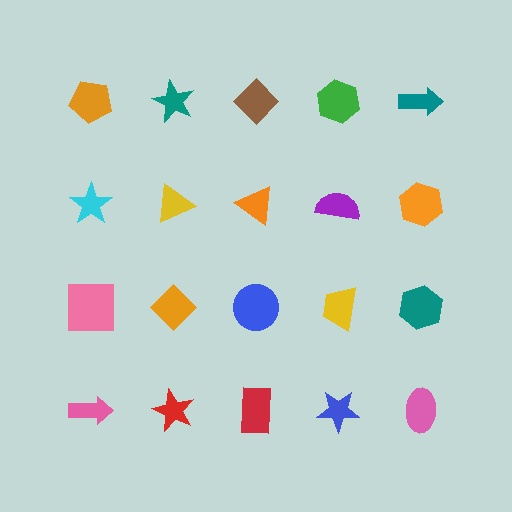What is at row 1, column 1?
An orange pentagon.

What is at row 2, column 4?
A purple semicircle.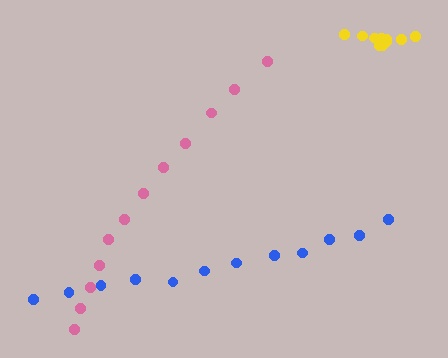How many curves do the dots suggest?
There are 3 distinct paths.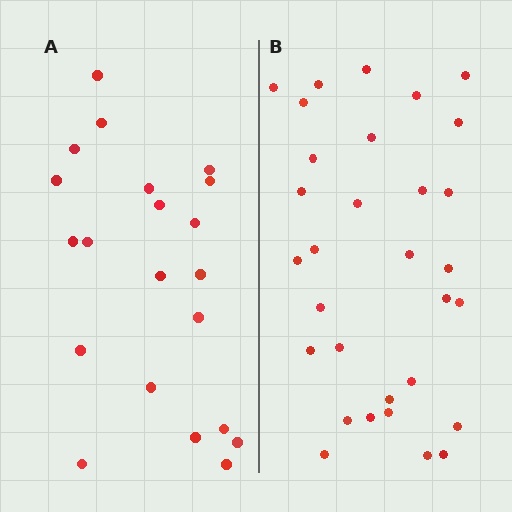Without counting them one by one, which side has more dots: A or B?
Region B (the right region) has more dots.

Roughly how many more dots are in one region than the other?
Region B has roughly 10 or so more dots than region A.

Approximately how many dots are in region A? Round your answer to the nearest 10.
About 20 dots. (The exact count is 21, which rounds to 20.)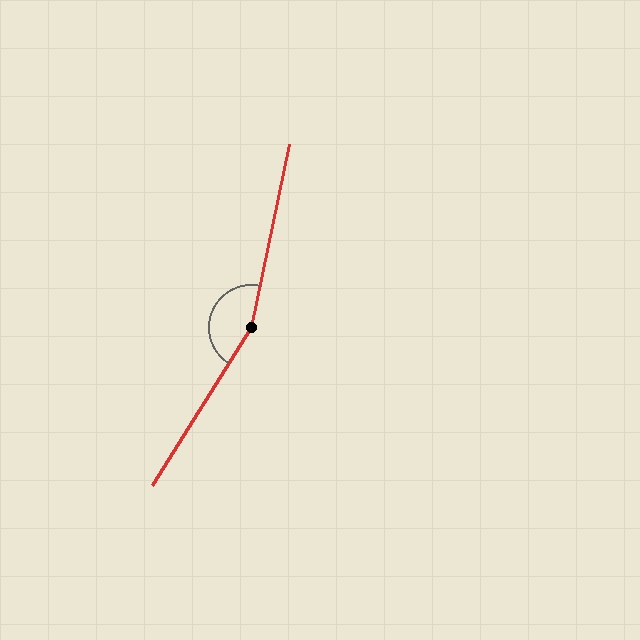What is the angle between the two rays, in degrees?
Approximately 160 degrees.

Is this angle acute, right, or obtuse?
It is obtuse.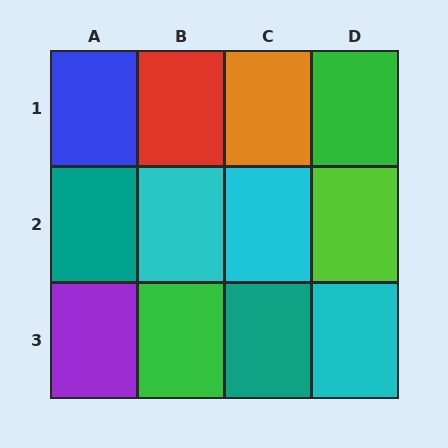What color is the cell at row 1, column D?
Green.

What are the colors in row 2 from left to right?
Teal, cyan, cyan, lime.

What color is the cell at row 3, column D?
Cyan.